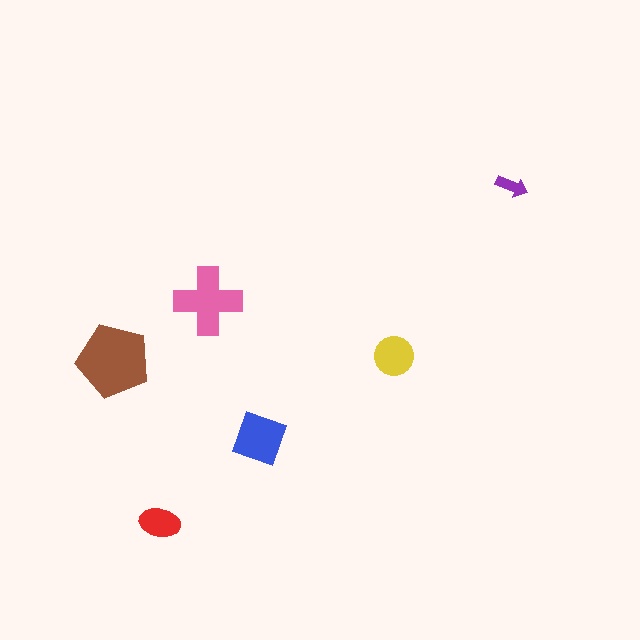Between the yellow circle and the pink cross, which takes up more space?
The pink cross.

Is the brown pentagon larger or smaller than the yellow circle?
Larger.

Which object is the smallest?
The purple arrow.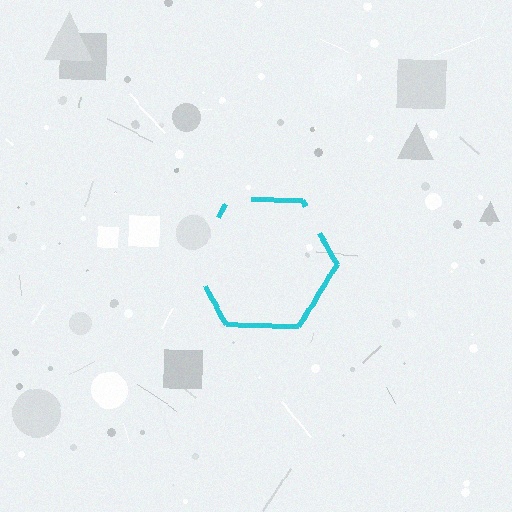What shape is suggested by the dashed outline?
The dashed outline suggests a hexagon.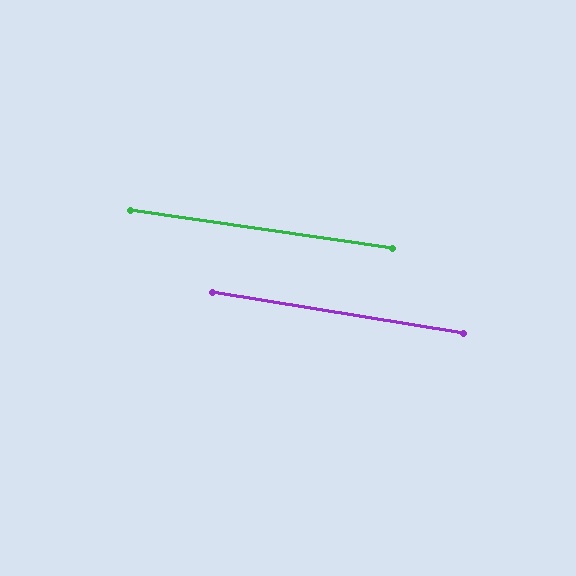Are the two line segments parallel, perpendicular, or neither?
Parallel — their directions differ by only 1.4°.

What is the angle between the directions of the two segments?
Approximately 1 degree.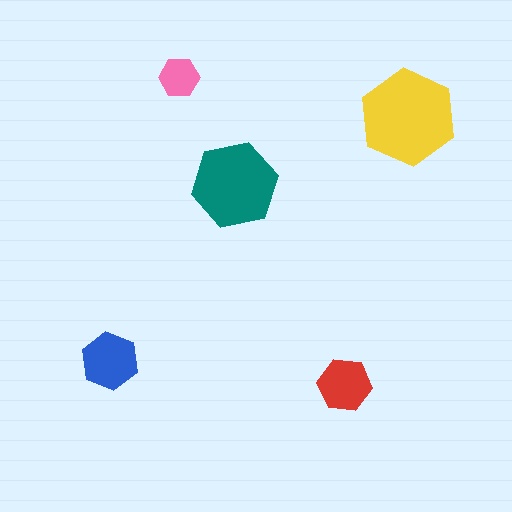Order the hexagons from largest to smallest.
the yellow one, the teal one, the blue one, the red one, the pink one.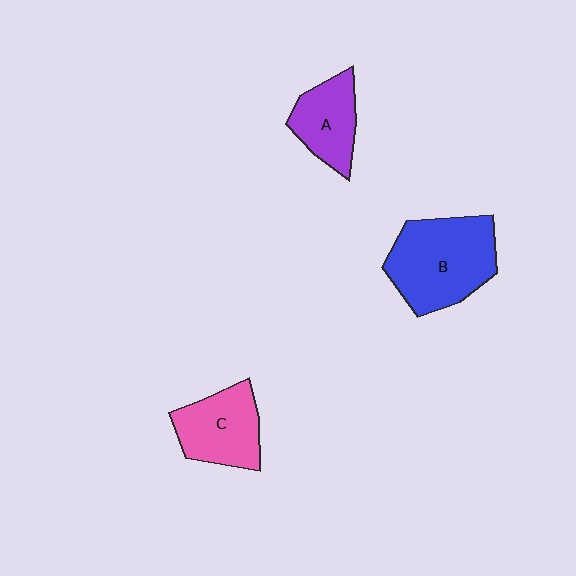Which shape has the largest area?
Shape B (blue).